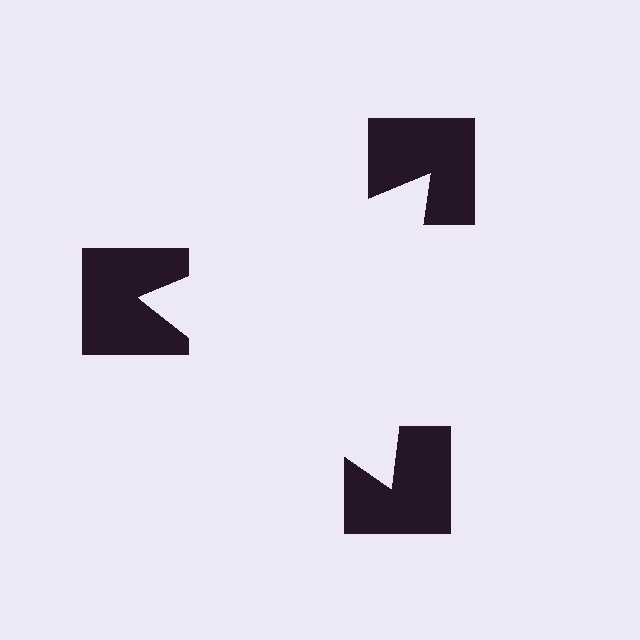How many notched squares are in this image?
There are 3 — one at each vertex of the illusory triangle.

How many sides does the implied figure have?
3 sides.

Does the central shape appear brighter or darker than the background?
It typically appears slightly brighter than the background, even though no actual brightness change is drawn.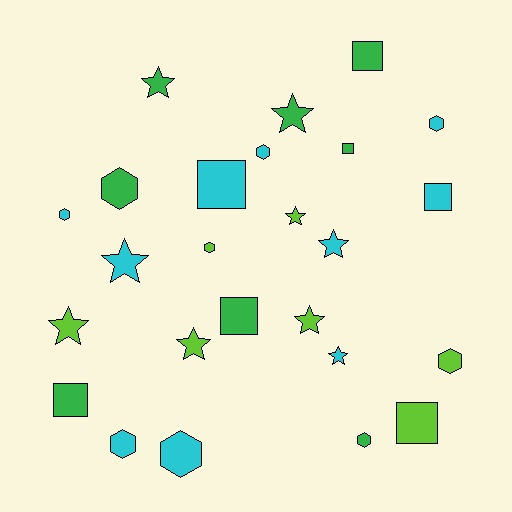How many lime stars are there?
There are 4 lime stars.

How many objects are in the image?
There are 25 objects.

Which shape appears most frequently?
Hexagon, with 9 objects.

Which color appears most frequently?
Cyan, with 10 objects.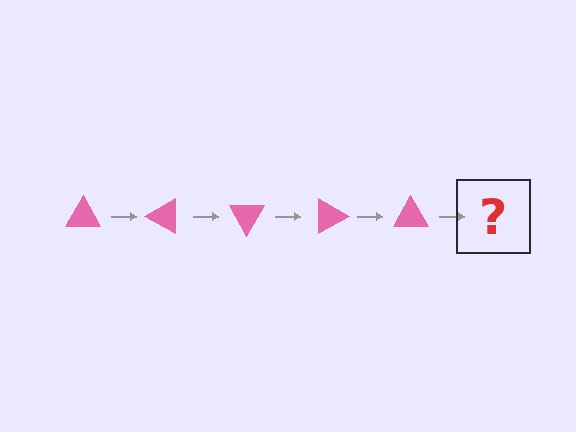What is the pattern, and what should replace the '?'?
The pattern is that the triangle rotates 30 degrees each step. The '?' should be a pink triangle rotated 150 degrees.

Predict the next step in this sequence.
The next step is a pink triangle rotated 150 degrees.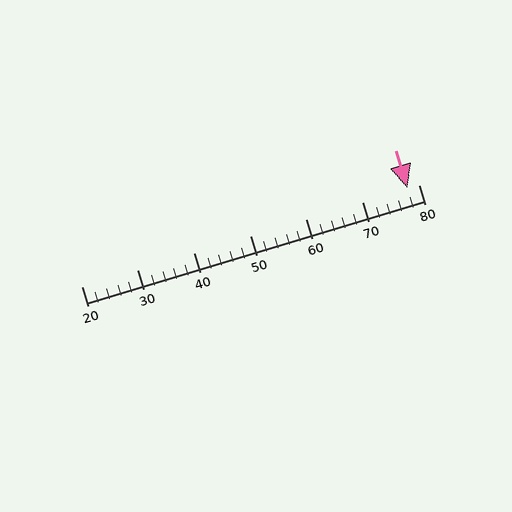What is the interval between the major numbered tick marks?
The major tick marks are spaced 10 units apart.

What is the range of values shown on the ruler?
The ruler shows values from 20 to 80.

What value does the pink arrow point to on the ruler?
The pink arrow points to approximately 78.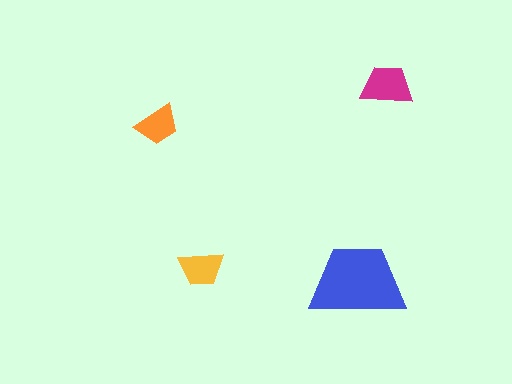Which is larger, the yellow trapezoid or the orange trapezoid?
The yellow one.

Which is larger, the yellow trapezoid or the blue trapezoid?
The blue one.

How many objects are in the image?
There are 4 objects in the image.